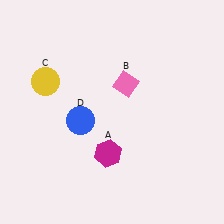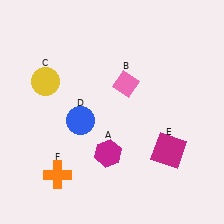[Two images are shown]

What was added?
A magenta square (E), an orange cross (F) were added in Image 2.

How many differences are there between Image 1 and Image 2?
There are 2 differences between the two images.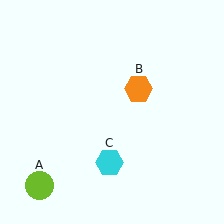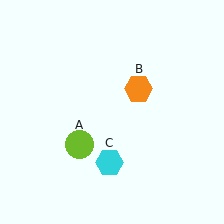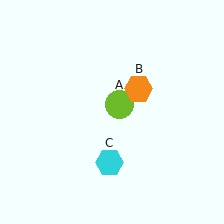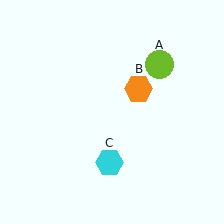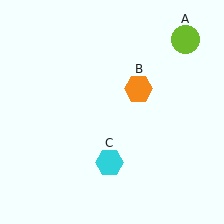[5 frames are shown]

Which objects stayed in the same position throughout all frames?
Orange hexagon (object B) and cyan hexagon (object C) remained stationary.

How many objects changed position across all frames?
1 object changed position: lime circle (object A).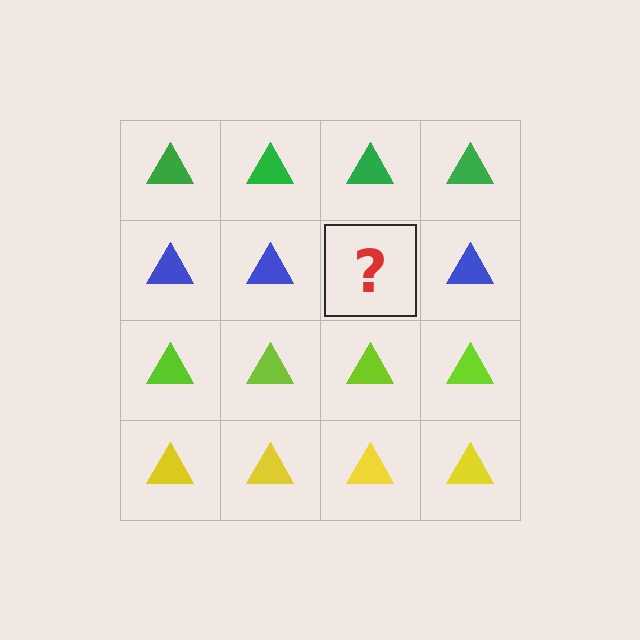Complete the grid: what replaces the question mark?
The question mark should be replaced with a blue triangle.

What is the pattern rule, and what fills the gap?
The rule is that each row has a consistent color. The gap should be filled with a blue triangle.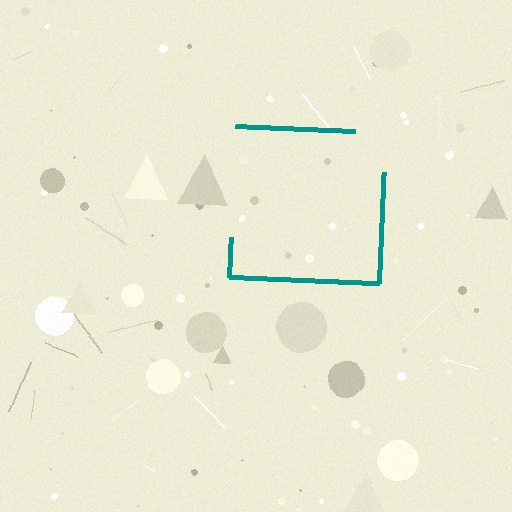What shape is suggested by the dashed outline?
The dashed outline suggests a square.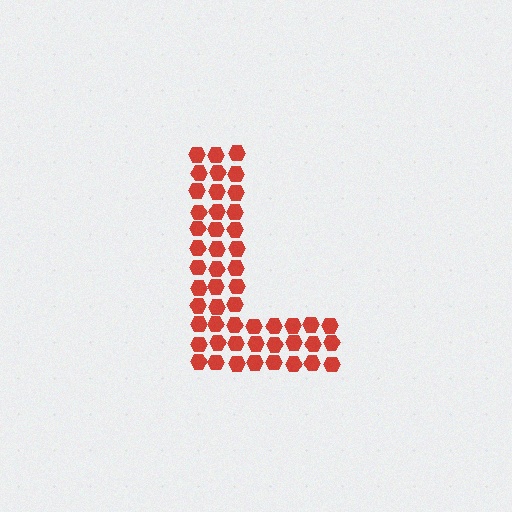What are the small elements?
The small elements are hexagons.